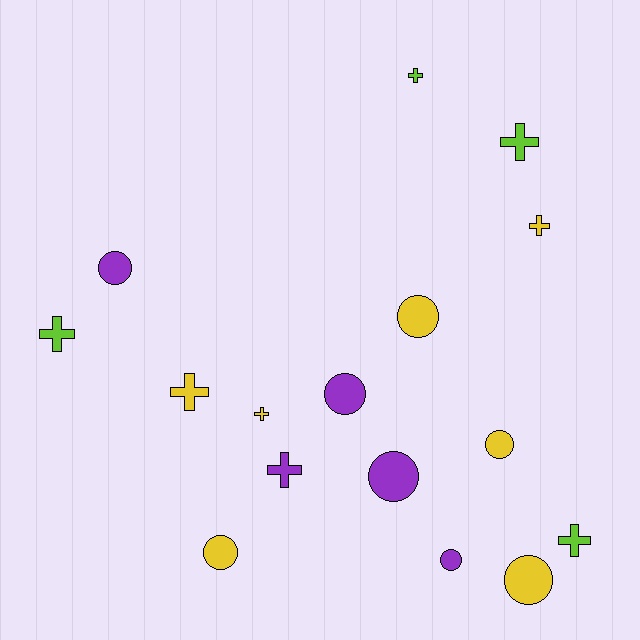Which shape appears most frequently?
Circle, with 8 objects.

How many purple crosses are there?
There is 1 purple cross.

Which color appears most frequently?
Yellow, with 7 objects.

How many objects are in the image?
There are 16 objects.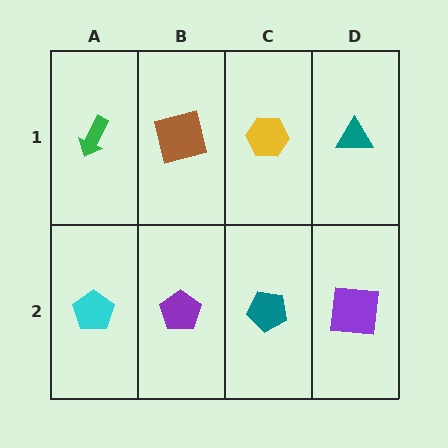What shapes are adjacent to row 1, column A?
A cyan pentagon (row 2, column A), a brown square (row 1, column B).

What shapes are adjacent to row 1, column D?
A purple square (row 2, column D), a yellow hexagon (row 1, column C).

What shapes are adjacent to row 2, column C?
A yellow hexagon (row 1, column C), a purple pentagon (row 2, column B), a purple square (row 2, column D).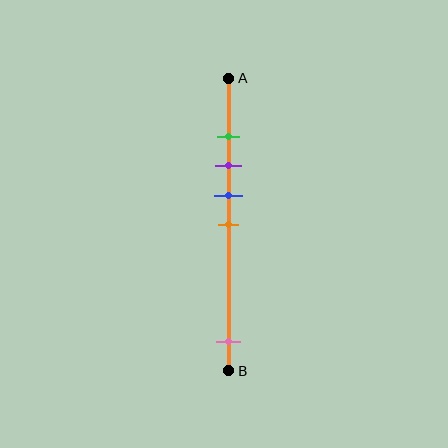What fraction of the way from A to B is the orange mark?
The orange mark is approximately 50% (0.5) of the way from A to B.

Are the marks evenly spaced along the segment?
No, the marks are not evenly spaced.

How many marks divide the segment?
There are 5 marks dividing the segment.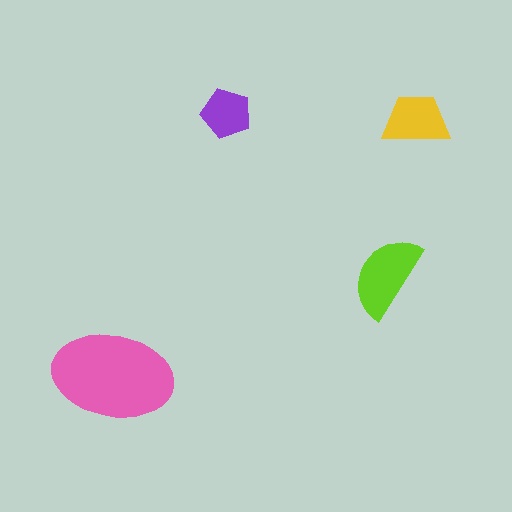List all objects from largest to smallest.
The pink ellipse, the lime semicircle, the yellow trapezoid, the purple pentagon.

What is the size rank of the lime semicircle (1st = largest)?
2nd.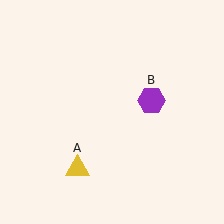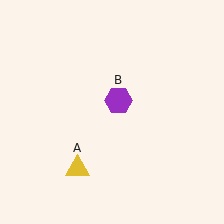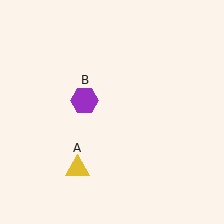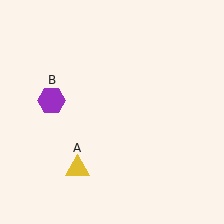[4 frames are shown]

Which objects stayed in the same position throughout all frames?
Yellow triangle (object A) remained stationary.